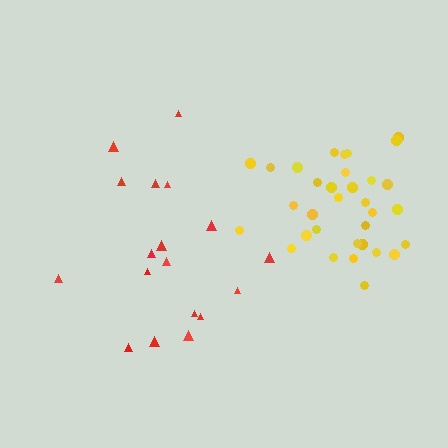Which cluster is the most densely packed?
Yellow.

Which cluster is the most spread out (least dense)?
Red.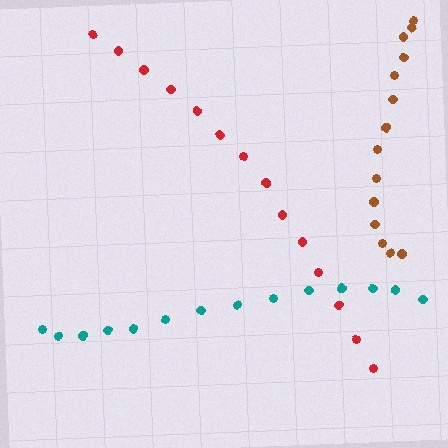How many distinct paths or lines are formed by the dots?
There are 3 distinct paths.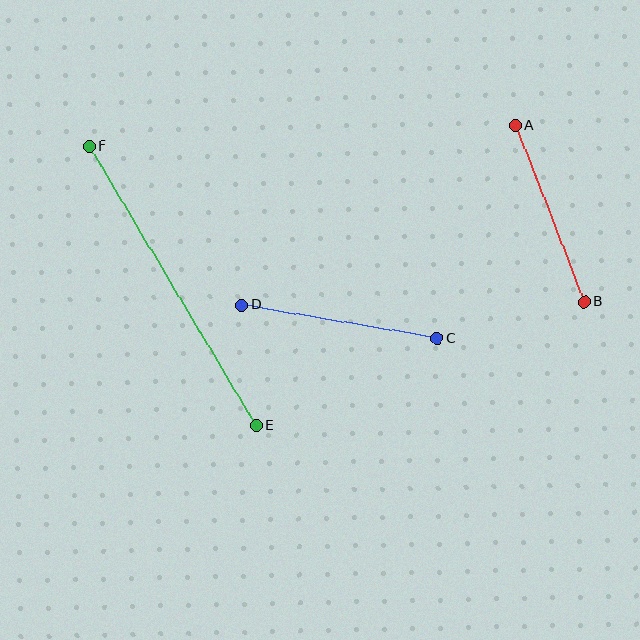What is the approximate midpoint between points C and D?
The midpoint is at approximately (339, 322) pixels.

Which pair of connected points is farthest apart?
Points E and F are farthest apart.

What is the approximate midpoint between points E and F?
The midpoint is at approximately (173, 286) pixels.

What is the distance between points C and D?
The distance is approximately 198 pixels.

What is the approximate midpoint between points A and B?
The midpoint is at approximately (549, 214) pixels.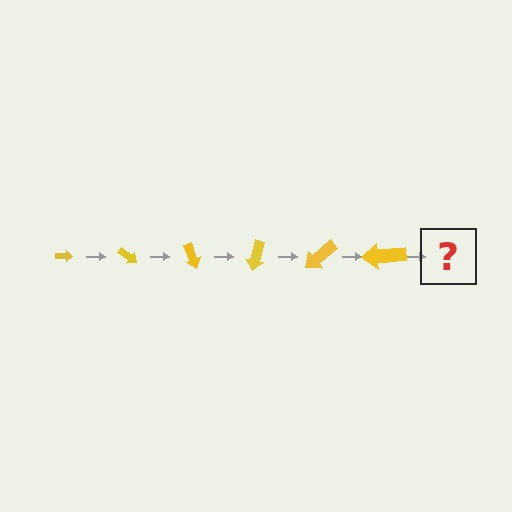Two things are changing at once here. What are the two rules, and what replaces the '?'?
The two rules are that the arrow grows larger each step and it rotates 35 degrees each step. The '?' should be an arrow, larger than the previous one and rotated 210 degrees from the start.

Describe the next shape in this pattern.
It should be an arrow, larger than the previous one and rotated 210 degrees from the start.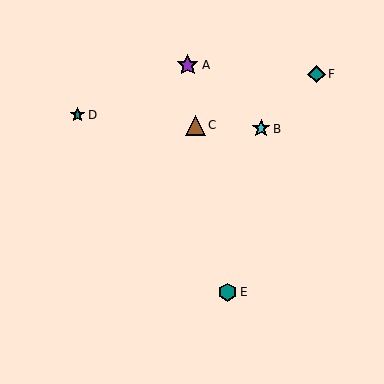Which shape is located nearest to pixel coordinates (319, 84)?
The teal diamond (labeled F) at (316, 74) is nearest to that location.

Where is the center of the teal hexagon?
The center of the teal hexagon is at (227, 292).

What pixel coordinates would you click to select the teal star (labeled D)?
Click at (77, 115) to select the teal star D.